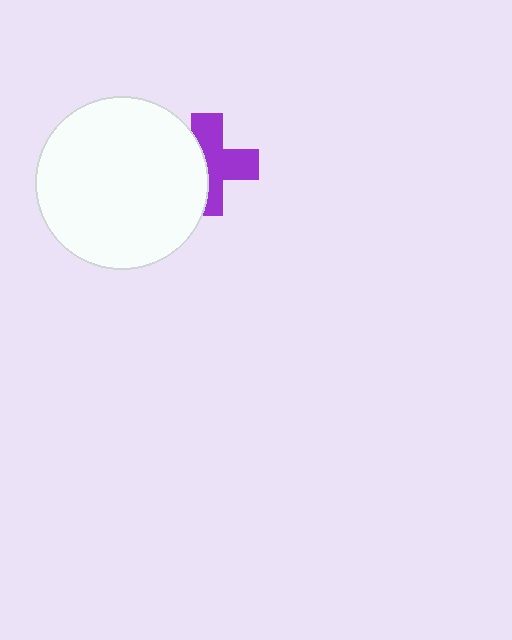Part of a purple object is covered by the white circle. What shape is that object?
It is a cross.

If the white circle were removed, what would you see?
You would see the complete purple cross.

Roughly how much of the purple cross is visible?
About half of it is visible (roughly 59%).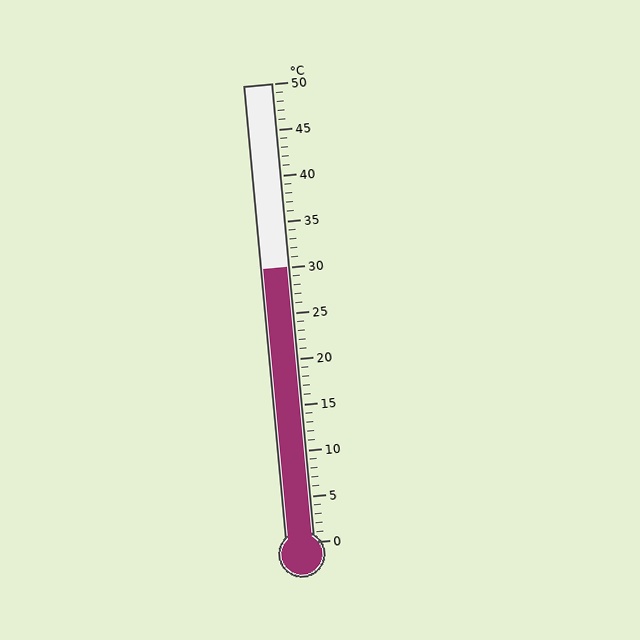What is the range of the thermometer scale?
The thermometer scale ranges from 0°C to 50°C.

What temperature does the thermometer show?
The thermometer shows approximately 30°C.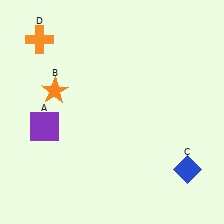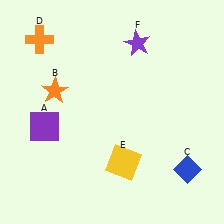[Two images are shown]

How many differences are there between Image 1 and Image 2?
There are 2 differences between the two images.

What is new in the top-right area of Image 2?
A purple star (F) was added in the top-right area of Image 2.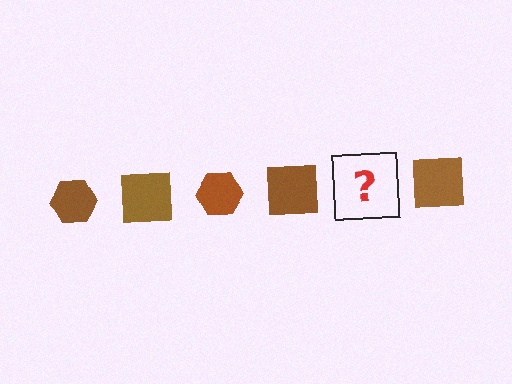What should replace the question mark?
The question mark should be replaced with a brown hexagon.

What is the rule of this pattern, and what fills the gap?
The rule is that the pattern cycles through hexagon, square shapes in brown. The gap should be filled with a brown hexagon.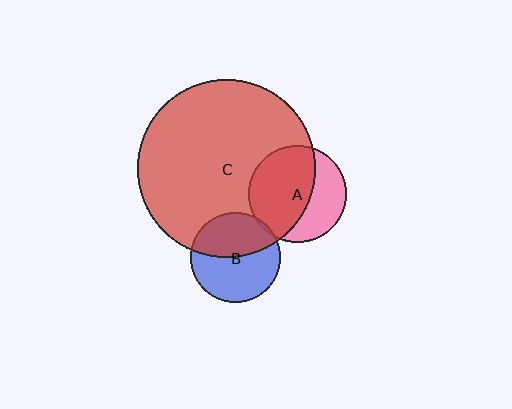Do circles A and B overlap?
Yes.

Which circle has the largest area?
Circle C (red).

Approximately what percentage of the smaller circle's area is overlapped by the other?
Approximately 5%.